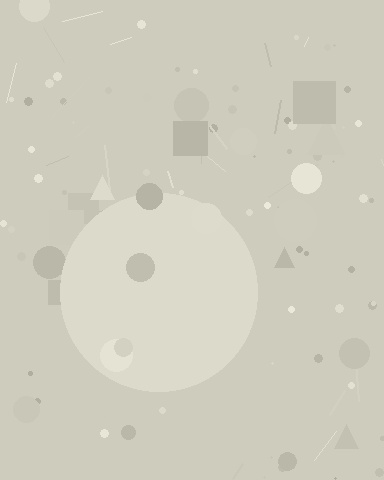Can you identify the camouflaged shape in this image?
The camouflaged shape is a circle.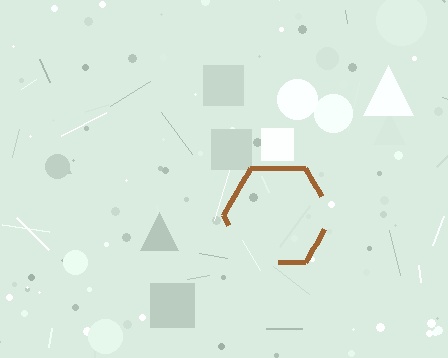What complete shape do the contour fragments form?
The contour fragments form a hexagon.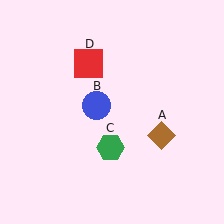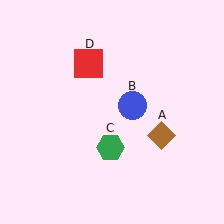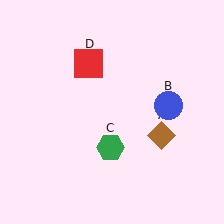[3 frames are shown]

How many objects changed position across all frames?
1 object changed position: blue circle (object B).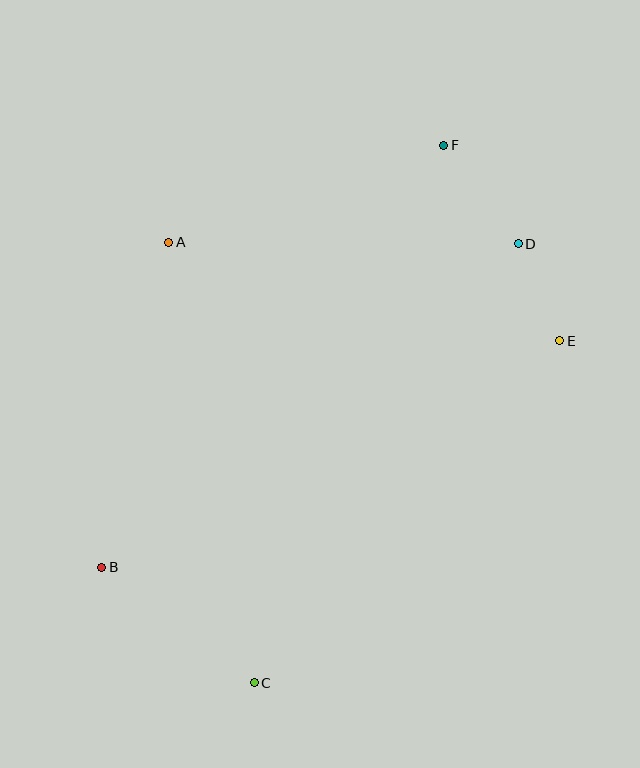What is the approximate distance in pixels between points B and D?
The distance between B and D is approximately 527 pixels.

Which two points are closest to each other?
Points D and E are closest to each other.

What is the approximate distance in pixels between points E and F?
The distance between E and F is approximately 227 pixels.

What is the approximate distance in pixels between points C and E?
The distance between C and E is approximately 458 pixels.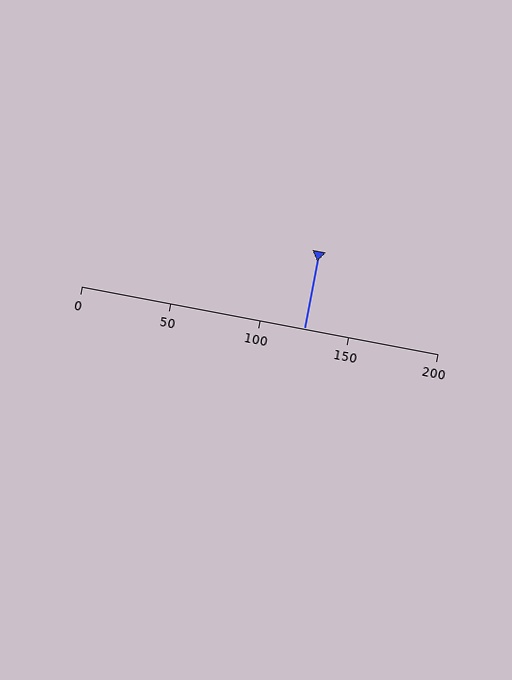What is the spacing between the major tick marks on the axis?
The major ticks are spaced 50 apart.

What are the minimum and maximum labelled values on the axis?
The axis runs from 0 to 200.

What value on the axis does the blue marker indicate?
The marker indicates approximately 125.